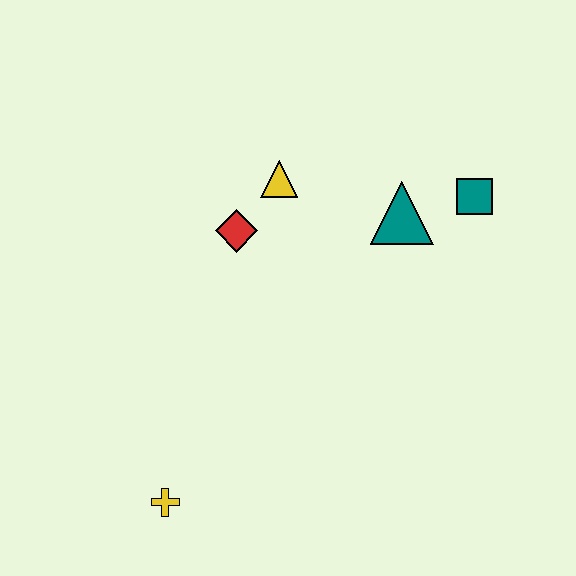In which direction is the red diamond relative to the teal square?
The red diamond is to the left of the teal square.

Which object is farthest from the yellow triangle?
The yellow cross is farthest from the yellow triangle.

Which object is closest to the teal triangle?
The teal square is closest to the teal triangle.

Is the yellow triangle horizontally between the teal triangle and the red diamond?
Yes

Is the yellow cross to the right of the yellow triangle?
No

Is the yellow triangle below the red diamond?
No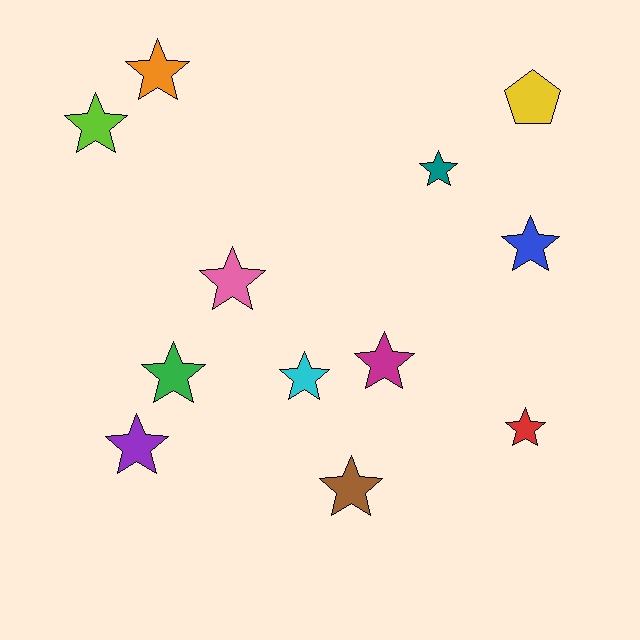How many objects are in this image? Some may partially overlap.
There are 12 objects.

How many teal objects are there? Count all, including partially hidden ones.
There is 1 teal object.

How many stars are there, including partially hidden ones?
There are 11 stars.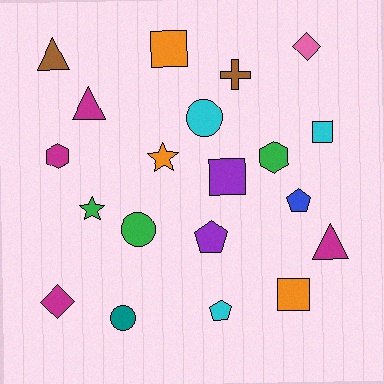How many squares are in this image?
There are 4 squares.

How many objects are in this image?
There are 20 objects.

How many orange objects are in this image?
There are 3 orange objects.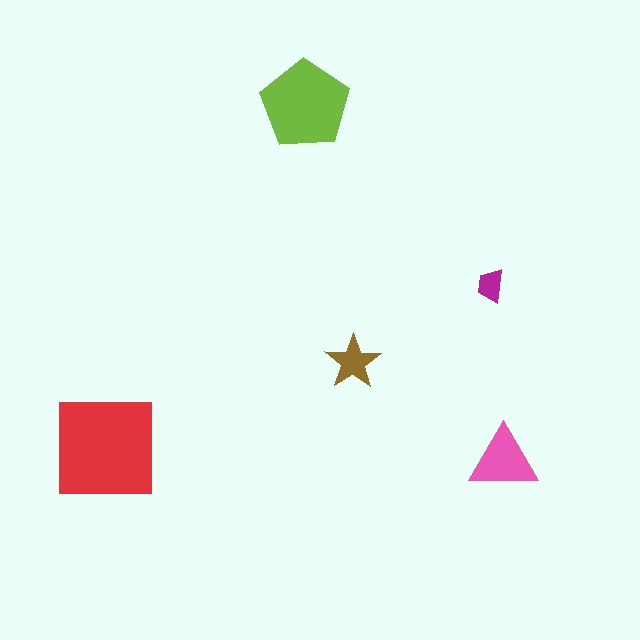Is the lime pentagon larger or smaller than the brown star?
Larger.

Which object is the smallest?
The magenta trapezoid.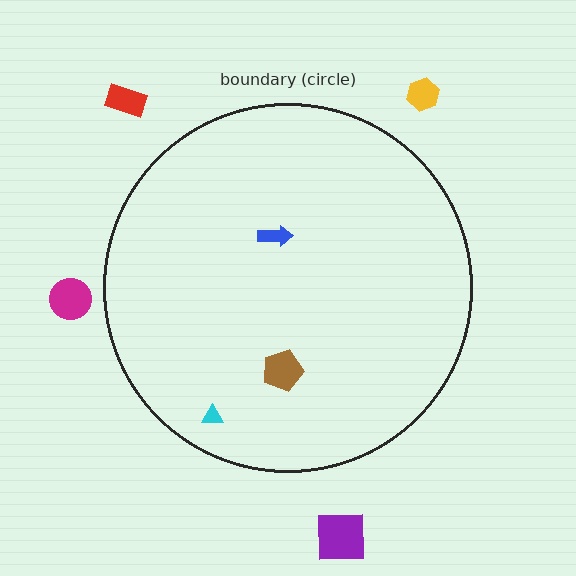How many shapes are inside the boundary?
3 inside, 4 outside.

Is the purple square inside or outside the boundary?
Outside.